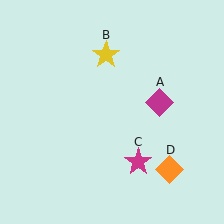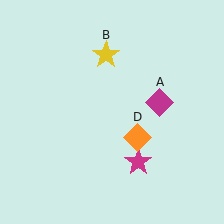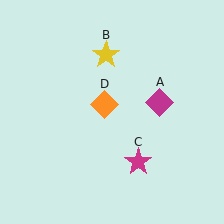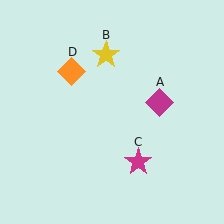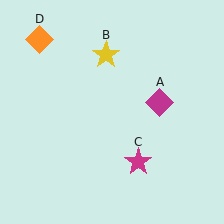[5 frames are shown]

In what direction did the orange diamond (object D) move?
The orange diamond (object D) moved up and to the left.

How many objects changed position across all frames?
1 object changed position: orange diamond (object D).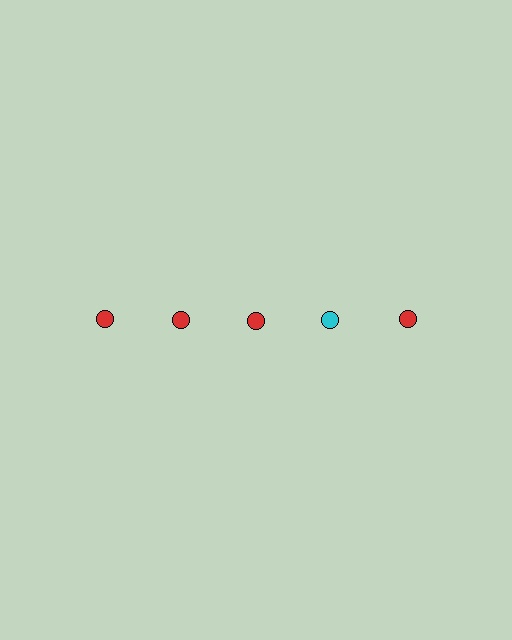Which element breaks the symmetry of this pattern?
The cyan circle in the top row, second from right column breaks the symmetry. All other shapes are red circles.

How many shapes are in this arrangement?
There are 5 shapes arranged in a grid pattern.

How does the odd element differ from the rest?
It has a different color: cyan instead of red.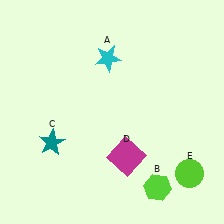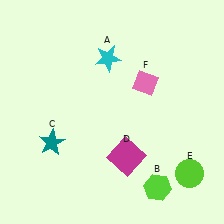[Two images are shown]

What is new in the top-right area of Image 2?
A pink diamond (F) was added in the top-right area of Image 2.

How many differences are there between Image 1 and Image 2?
There is 1 difference between the two images.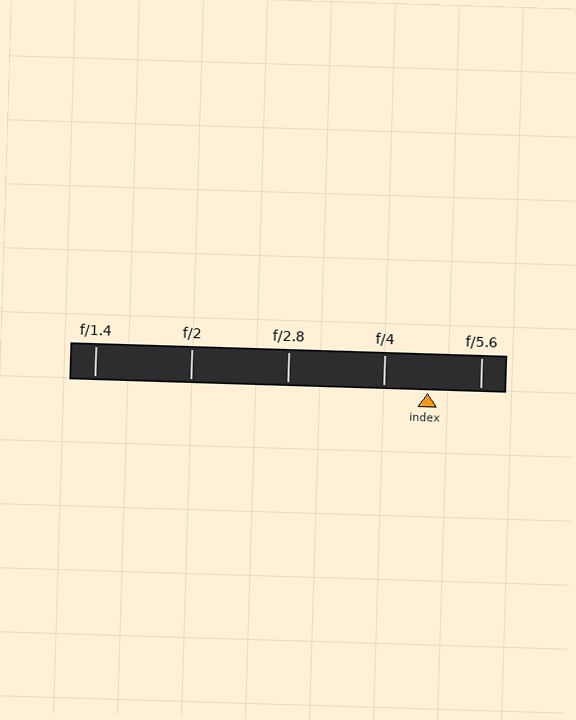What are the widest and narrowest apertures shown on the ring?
The widest aperture shown is f/1.4 and the narrowest is f/5.6.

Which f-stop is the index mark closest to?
The index mark is closest to f/4.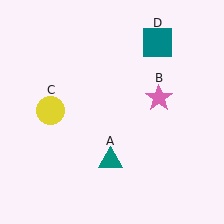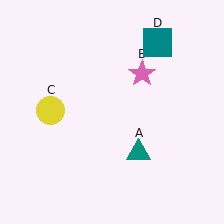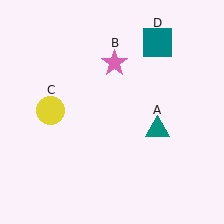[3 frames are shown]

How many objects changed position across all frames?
2 objects changed position: teal triangle (object A), pink star (object B).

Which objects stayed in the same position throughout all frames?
Yellow circle (object C) and teal square (object D) remained stationary.